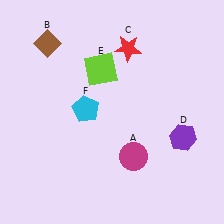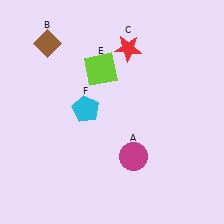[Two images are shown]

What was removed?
The purple hexagon (D) was removed in Image 2.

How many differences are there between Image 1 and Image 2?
There is 1 difference between the two images.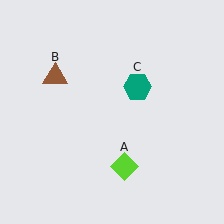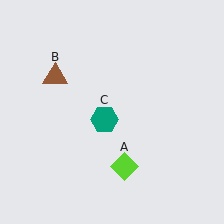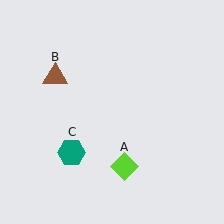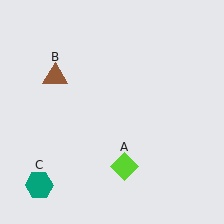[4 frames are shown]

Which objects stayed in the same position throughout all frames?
Lime diamond (object A) and brown triangle (object B) remained stationary.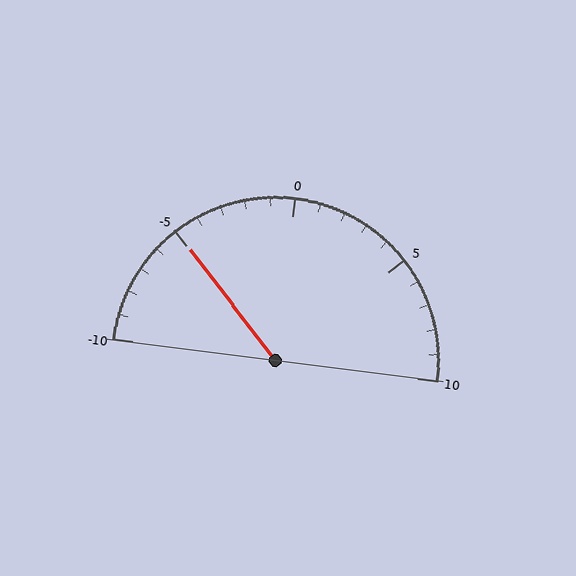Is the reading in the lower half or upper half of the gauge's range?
The reading is in the lower half of the range (-10 to 10).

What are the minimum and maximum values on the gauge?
The gauge ranges from -10 to 10.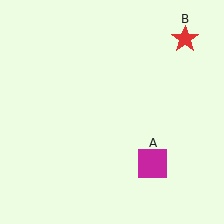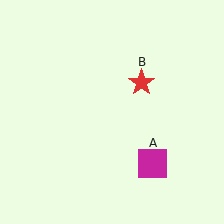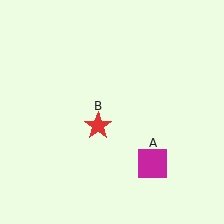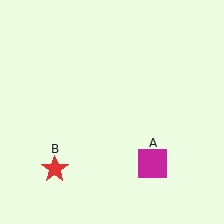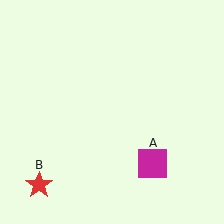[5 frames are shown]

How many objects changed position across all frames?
1 object changed position: red star (object B).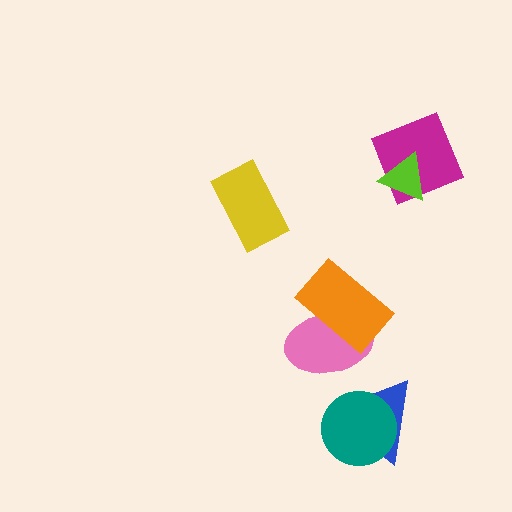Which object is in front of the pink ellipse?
The orange rectangle is in front of the pink ellipse.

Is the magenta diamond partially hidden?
Yes, it is partially covered by another shape.